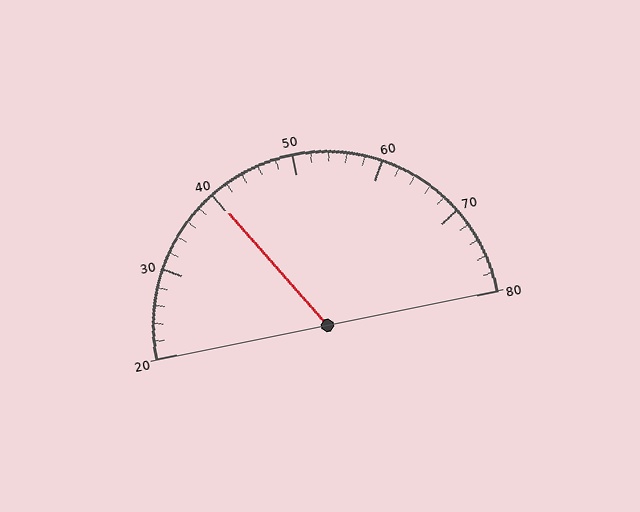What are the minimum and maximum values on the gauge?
The gauge ranges from 20 to 80.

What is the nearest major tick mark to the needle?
The nearest major tick mark is 40.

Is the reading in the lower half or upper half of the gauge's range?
The reading is in the lower half of the range (20 to 80).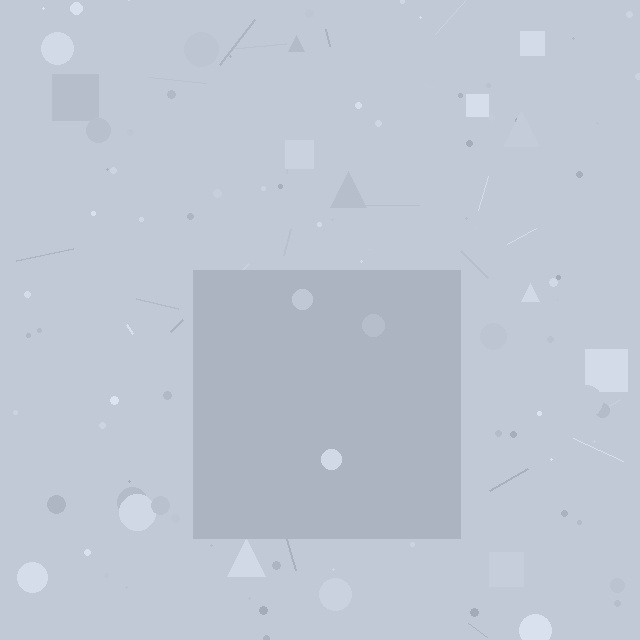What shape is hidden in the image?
A square is hidden in the image.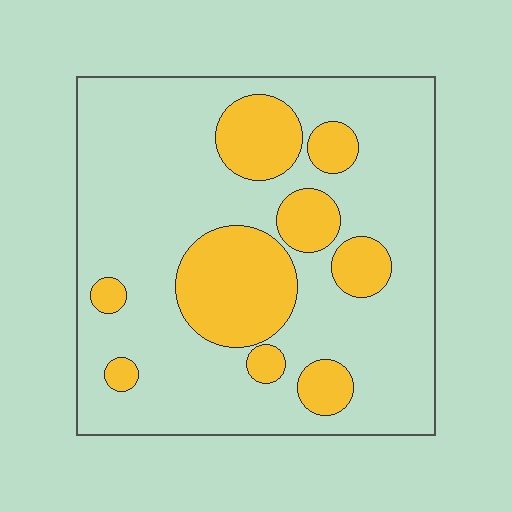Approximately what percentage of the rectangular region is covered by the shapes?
Approximately 25%.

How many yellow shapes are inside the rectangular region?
9.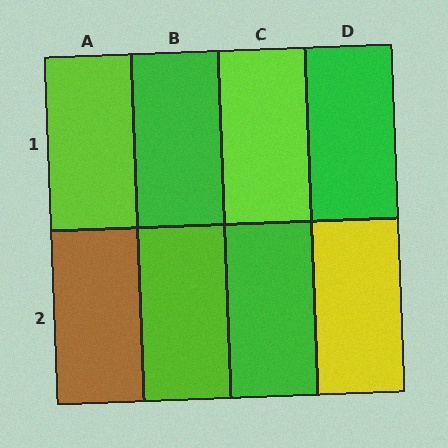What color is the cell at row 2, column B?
Lime.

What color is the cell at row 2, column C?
Green.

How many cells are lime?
3 cells are lime.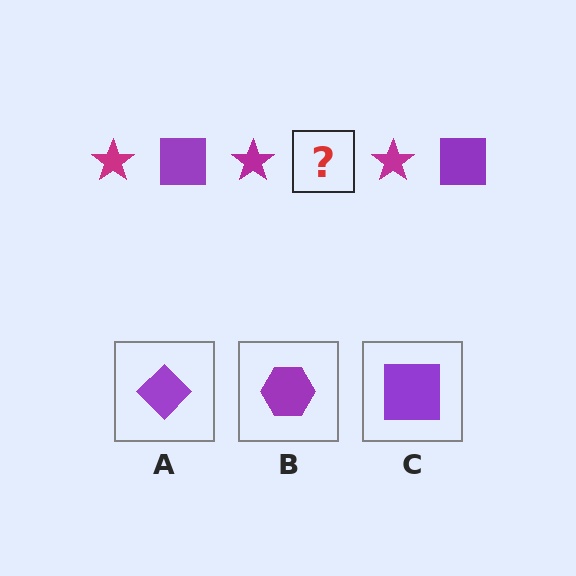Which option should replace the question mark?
Option C.